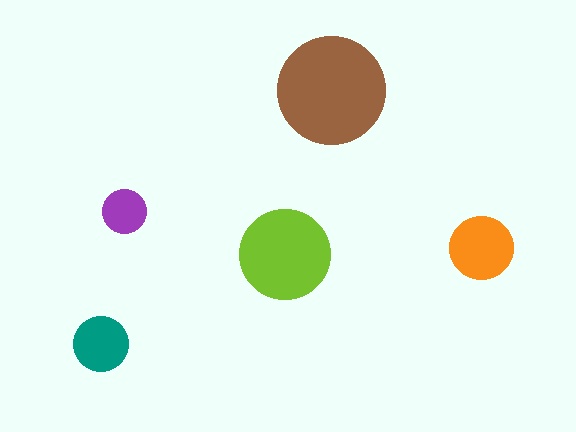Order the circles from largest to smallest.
the brown one, the lime one, the orange one, the teal one, the purple one.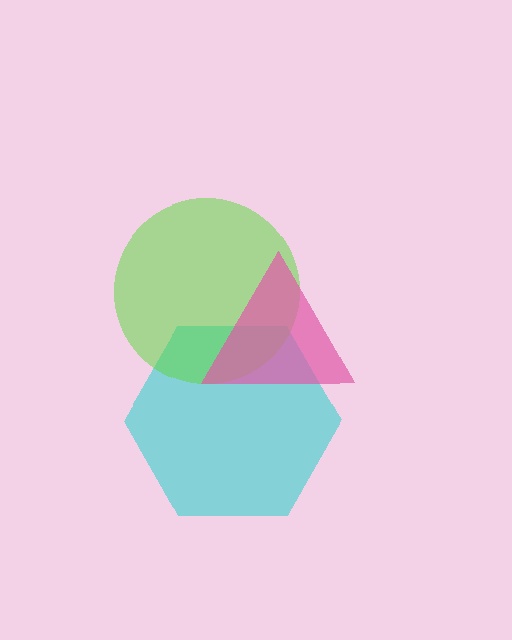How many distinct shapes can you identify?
There are 3 distinct shapes: a cyan hexagon, a lime circle, a pink triangle.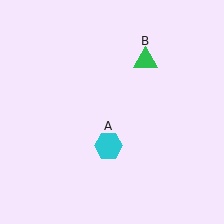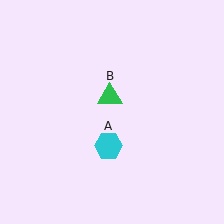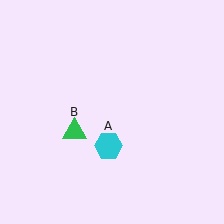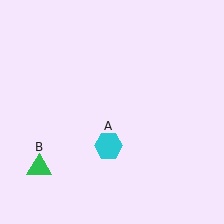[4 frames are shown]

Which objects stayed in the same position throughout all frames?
Cyan hexagon (object A) remained stationary.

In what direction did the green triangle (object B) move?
The green triangle (object B) moved down and to the left.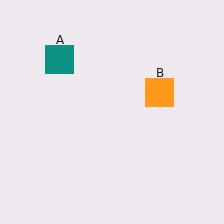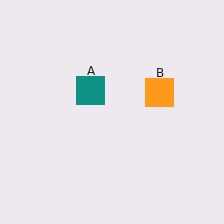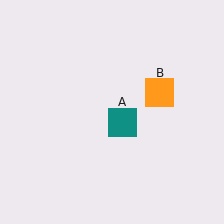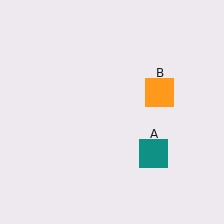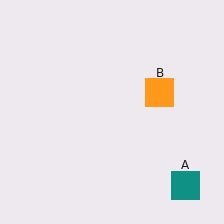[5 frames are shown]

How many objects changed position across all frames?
1 object changed position: teal square (object A).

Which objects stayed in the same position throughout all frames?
Orange square (object B) remained stationary.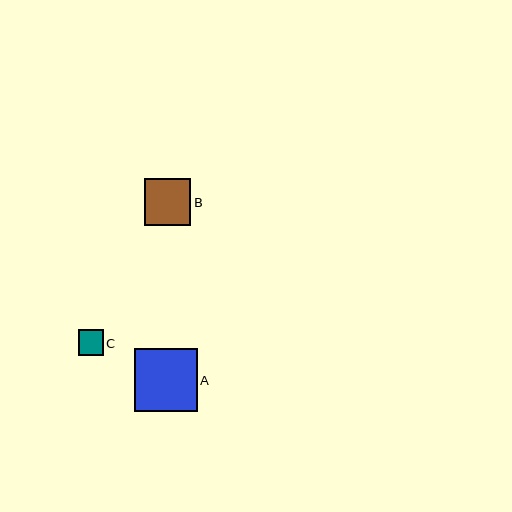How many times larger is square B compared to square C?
Square B is approximately 1.9 times the size of square C.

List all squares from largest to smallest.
From largest to smallest: A, B, C.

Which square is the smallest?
Square C is the smallest with a size of approximately 25 pixels.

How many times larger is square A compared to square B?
Square A is approximately 1.4 times the size of square B.